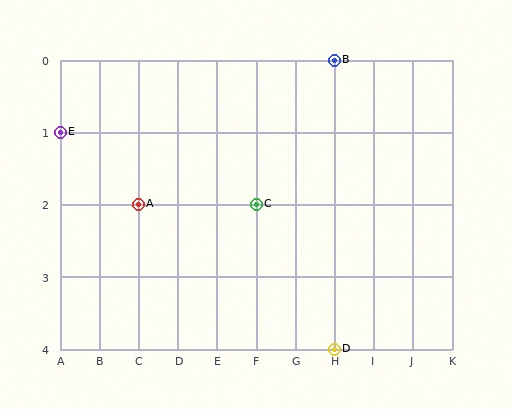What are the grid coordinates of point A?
Point A is at grid coordinates (C, 2).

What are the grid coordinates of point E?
Point E is at grid coordinates (A, 1).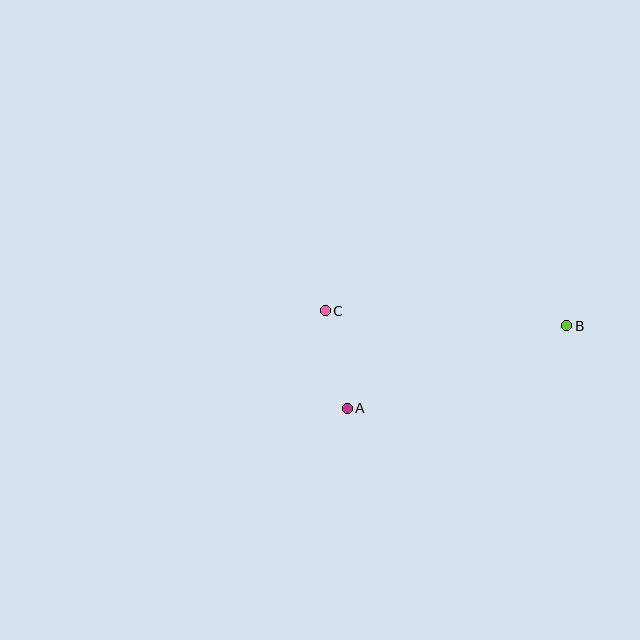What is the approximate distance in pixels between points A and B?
The distance between A and B is approximately 234 pixels.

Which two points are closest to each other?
Points A and C are closest to each other.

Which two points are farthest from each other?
Points B and C are farthest from each other.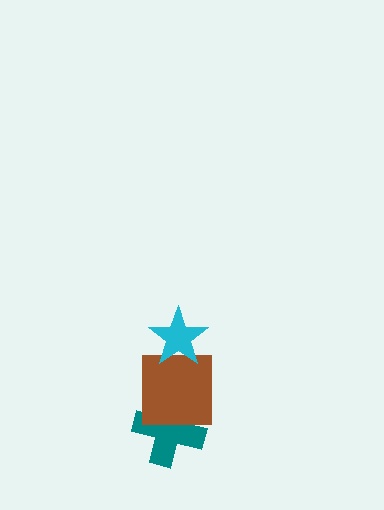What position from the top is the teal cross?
The teal cross is 3rd from the top.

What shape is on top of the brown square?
The cyan star is on top of the brown square.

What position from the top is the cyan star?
The cyan star is 1st from the top.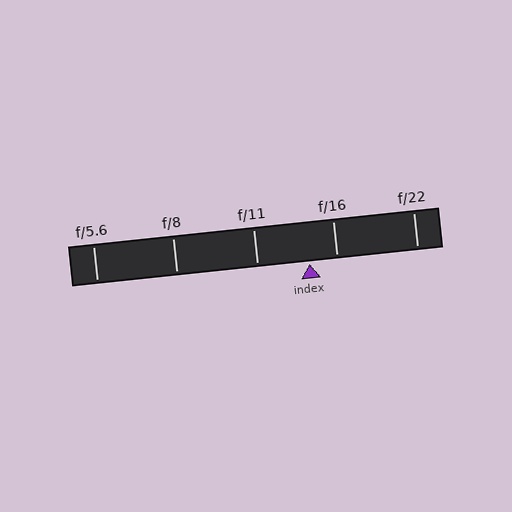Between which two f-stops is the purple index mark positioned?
The index mark is between f/11 and f/16.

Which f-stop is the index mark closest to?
The index mark is closest to f/16.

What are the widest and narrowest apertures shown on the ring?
The widest aperture shown is f/5.6 and the narrowest is f/22.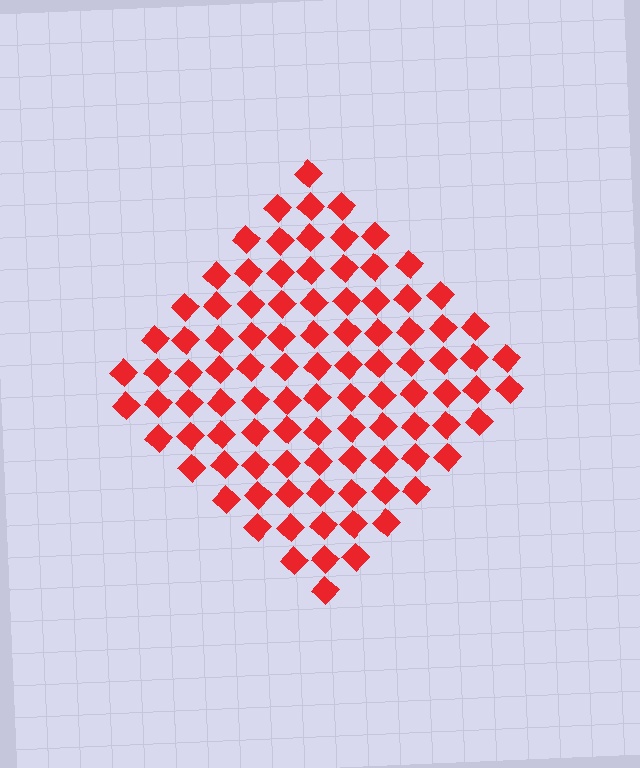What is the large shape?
The large shape is a diamond.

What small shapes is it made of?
It is made of small diamonds.